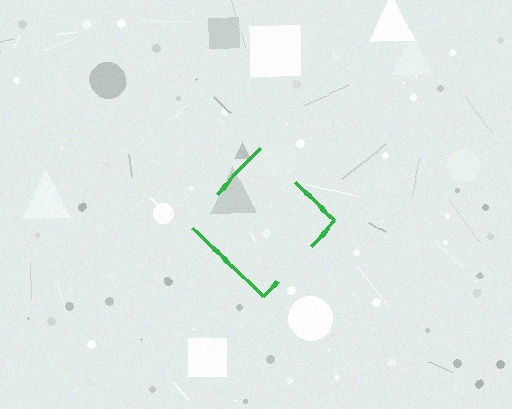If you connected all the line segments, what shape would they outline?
They would outline a diamond.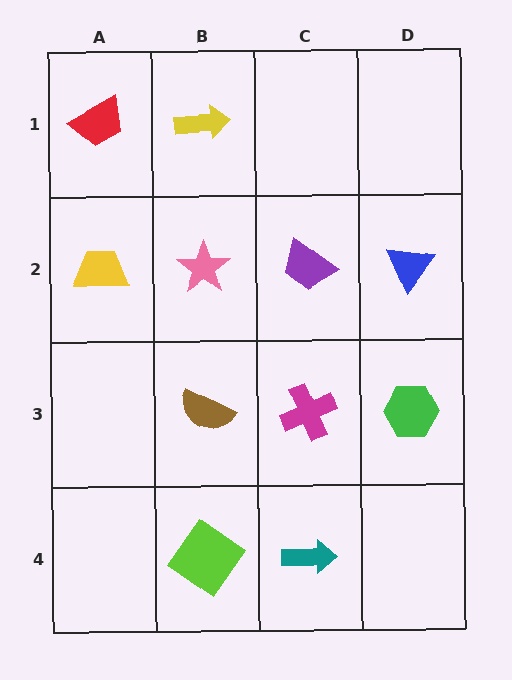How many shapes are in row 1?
2 shapes.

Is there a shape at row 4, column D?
No, that cell is empty.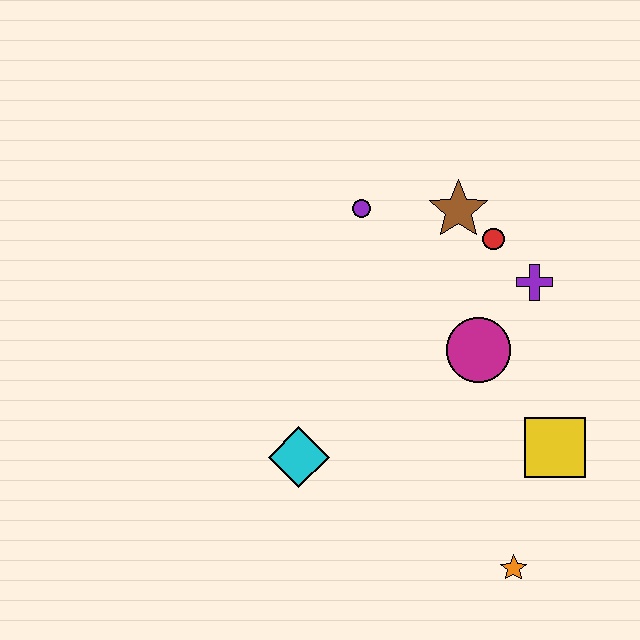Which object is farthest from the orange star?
The purple circle is farthest from the orange star.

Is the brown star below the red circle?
No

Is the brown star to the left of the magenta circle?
Yes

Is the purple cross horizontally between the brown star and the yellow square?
Yes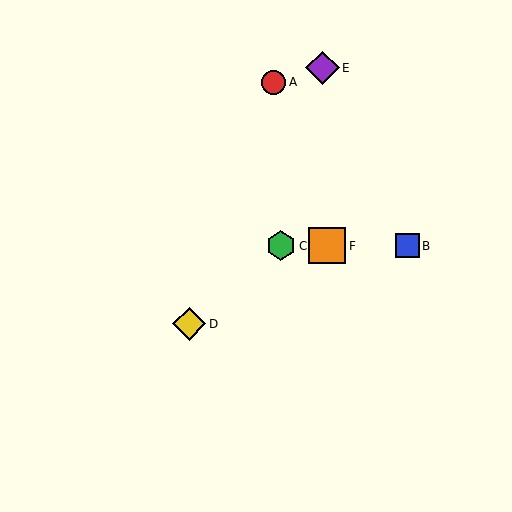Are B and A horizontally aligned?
No, B is at y≈246 and A is at y≈82.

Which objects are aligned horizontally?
Objects B, C, F are aligned horizontally.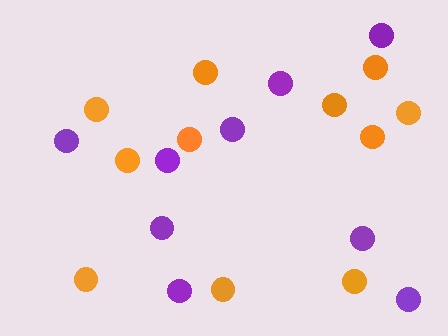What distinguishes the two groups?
There are 2 groups: one group of purple circles (9) and one group of orange circles (11).